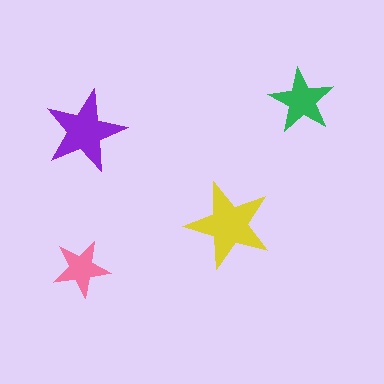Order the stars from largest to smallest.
the yellow one, the purple one, the green one, the pink one.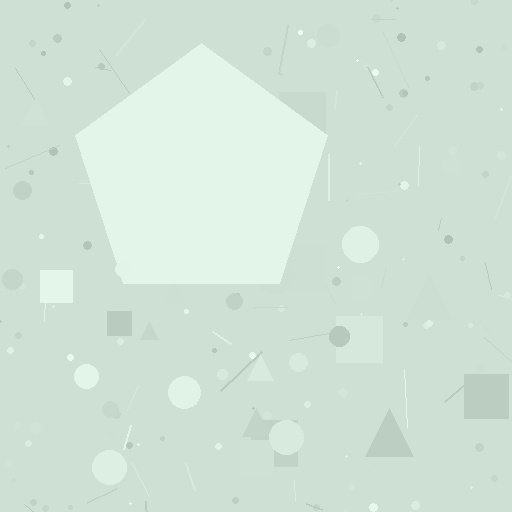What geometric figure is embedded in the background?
A pentagon is embedded in the background.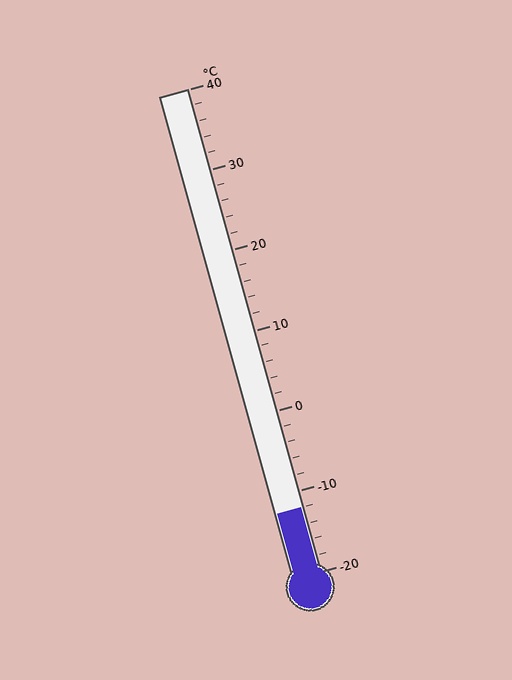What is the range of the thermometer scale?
The thermometer scale ranges from -20°C to 40°C.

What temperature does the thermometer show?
The thermometer shows approximately -12°C.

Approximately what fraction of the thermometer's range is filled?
The thermometer is filled to approximately 15% of its range.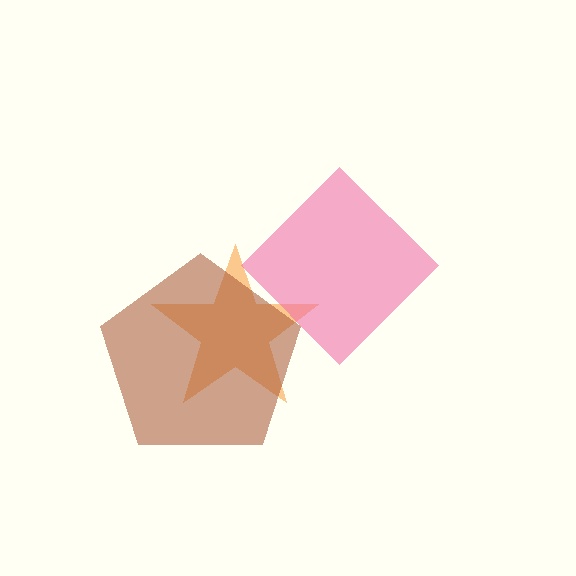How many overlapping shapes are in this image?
There are 3 overlapping shapes in the image.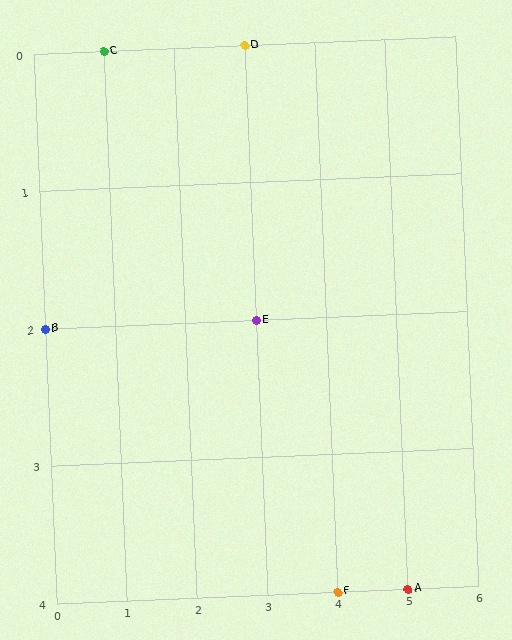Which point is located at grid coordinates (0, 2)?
Point B is at (0, 2).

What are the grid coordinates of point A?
Point A is at grid coordinates (5, 4).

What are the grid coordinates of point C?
Point C is at grid coordinates (1, 0).